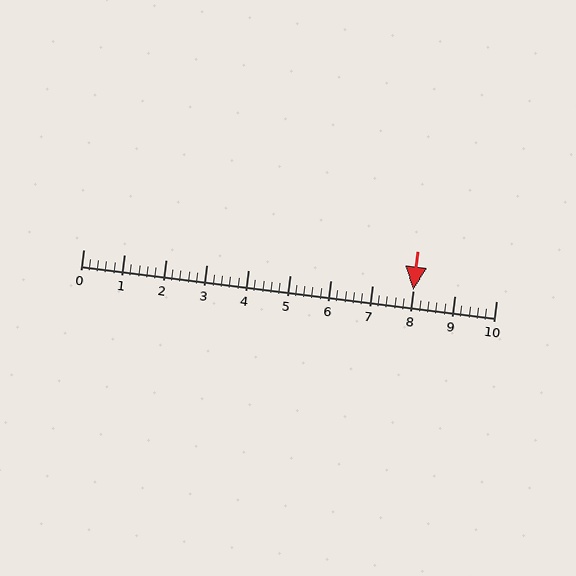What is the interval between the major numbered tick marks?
The major tick marks are spaced 1 units apart.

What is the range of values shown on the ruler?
The ruler shows values from 0 to 10.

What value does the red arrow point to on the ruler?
The red arrow points to approximately 8.0.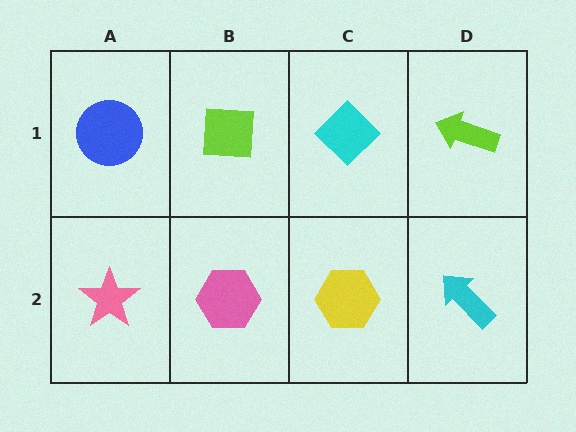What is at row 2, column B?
A pink hexagon.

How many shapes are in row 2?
4 shapes.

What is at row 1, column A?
A blue circle.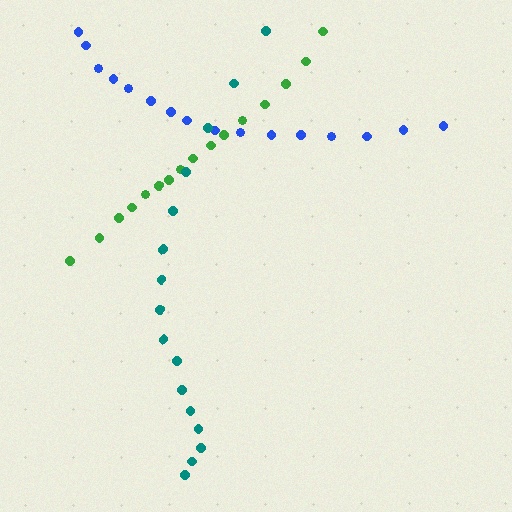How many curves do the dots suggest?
There are 3 distinct paths.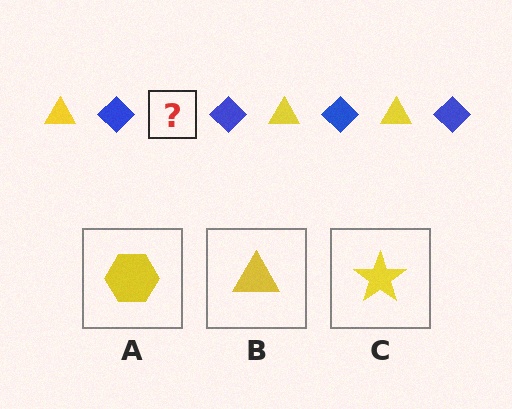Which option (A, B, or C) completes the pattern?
B.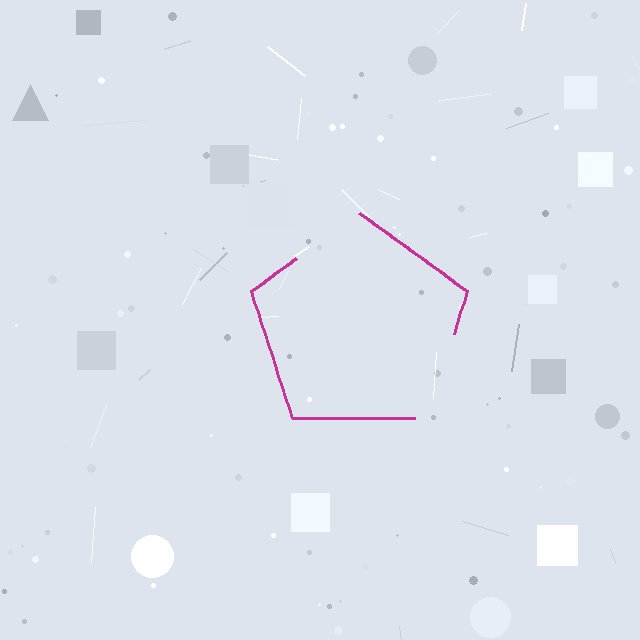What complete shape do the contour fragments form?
The contour fragments form a pentagon.